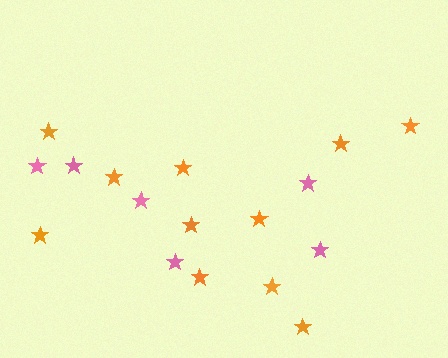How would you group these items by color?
There are 2 groups: one group of pink stars (6) and one group of orange stars (11).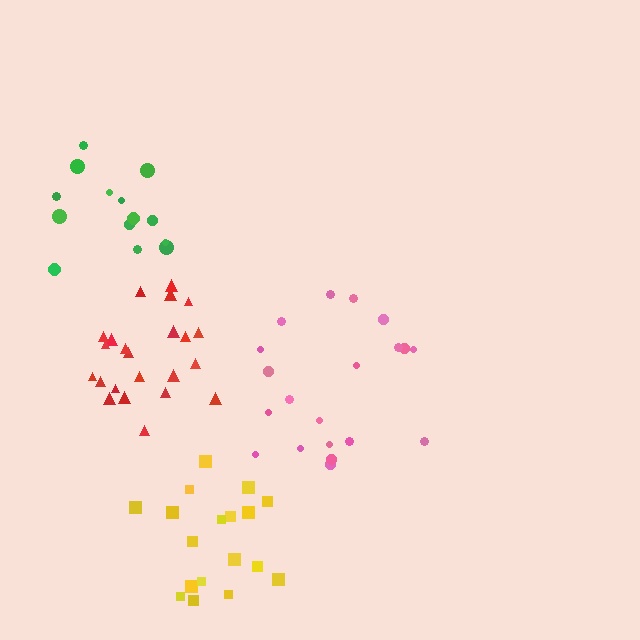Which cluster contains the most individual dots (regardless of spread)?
Red (23).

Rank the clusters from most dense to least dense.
red, green, yellow, pink.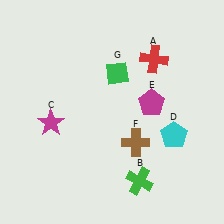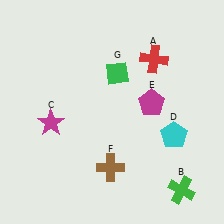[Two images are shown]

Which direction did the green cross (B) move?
The green cross (B) moved right.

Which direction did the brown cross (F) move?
The brown cross (F) moved left.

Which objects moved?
The objects that moved are: the green cross (B), the brown cross (F).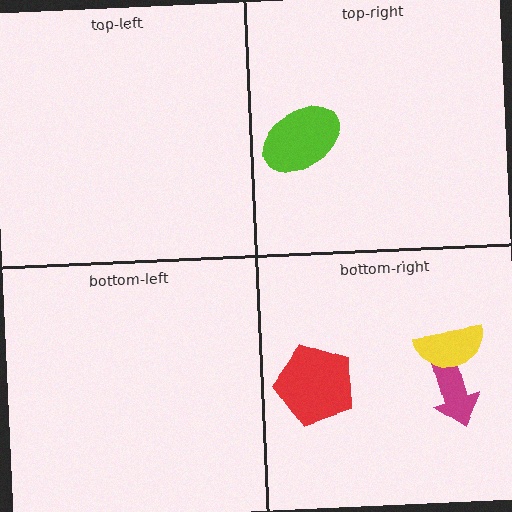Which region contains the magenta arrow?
The bottom-right region.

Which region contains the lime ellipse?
The top-right region.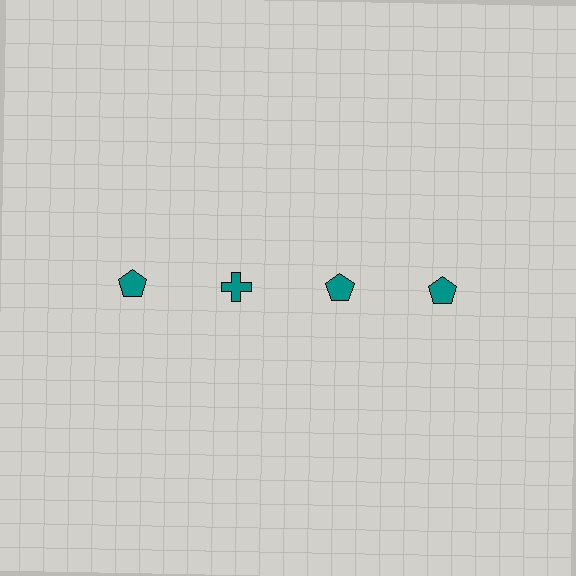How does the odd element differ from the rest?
It has a different shape: cross instead of pentagon.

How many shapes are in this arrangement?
There are 4 shapes arranged in a grid pattern.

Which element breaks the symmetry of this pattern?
The teal cross in the top row, second from left column breaks the symmetry. All other shapes are teal pentagons.